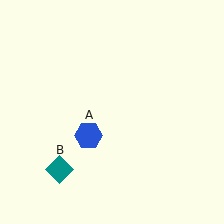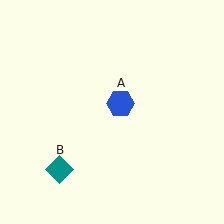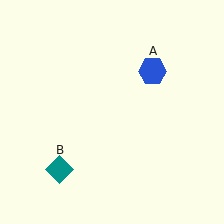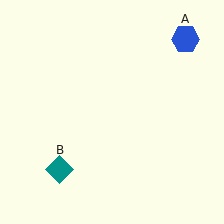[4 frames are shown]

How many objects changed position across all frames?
1 object changed position: blue hexagon (object A).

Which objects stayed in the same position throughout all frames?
Teal diamond (object B) remained stationary.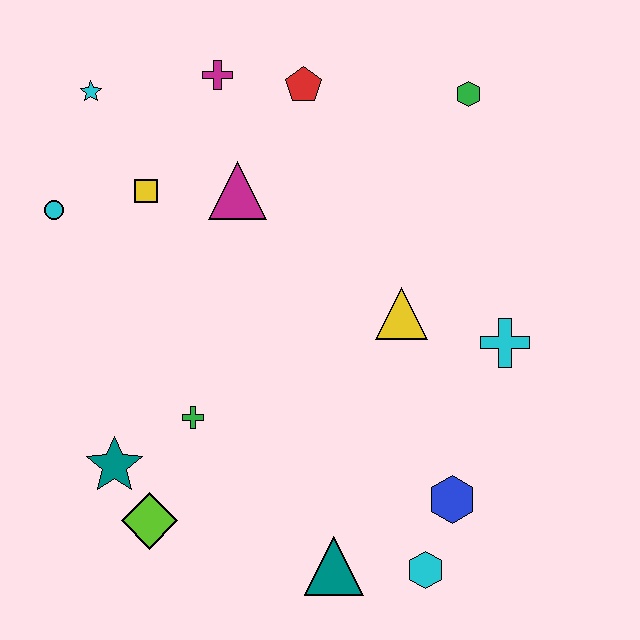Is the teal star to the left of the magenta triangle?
Yes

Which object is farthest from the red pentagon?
The cyan hexagon is farthest from the red pentagon.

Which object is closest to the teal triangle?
The cyan hexagon is closest to the teal triangle.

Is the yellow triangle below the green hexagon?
Yes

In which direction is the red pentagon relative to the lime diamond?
The red pentagon is above the lime diamond.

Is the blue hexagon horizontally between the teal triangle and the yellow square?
No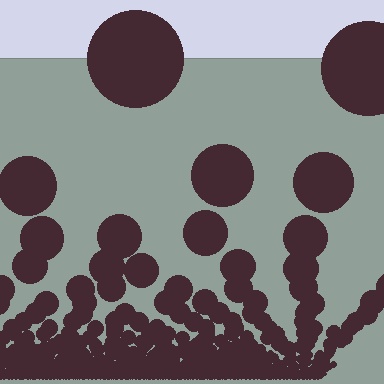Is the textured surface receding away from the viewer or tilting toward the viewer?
The surface appears to tilt toward the viewer. Texture elements get larger and sparser toward the top.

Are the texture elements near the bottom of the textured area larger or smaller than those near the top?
Smaller. The gradient is inverted — elements near the bottom are smaller and denser.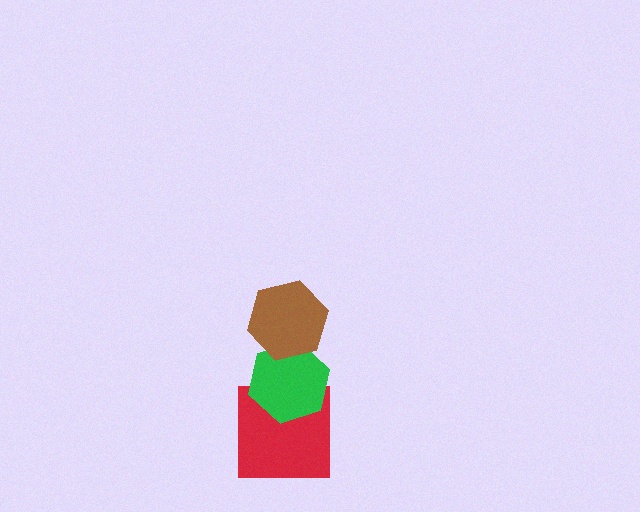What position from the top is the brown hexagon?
The brown hexagon is 1st from the top.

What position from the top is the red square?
The red square is 3rd from the top.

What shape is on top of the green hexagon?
The brown hexagon is on top of the green hexagon.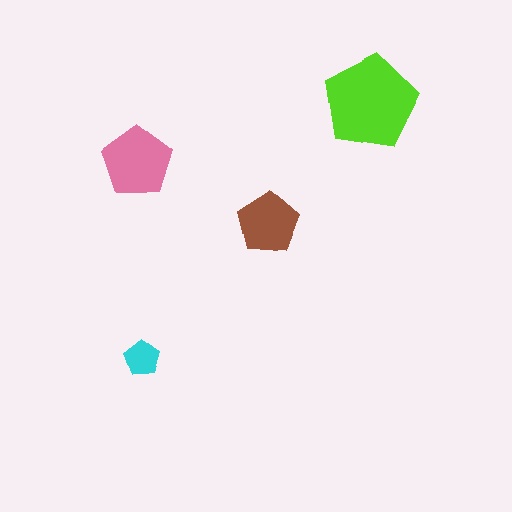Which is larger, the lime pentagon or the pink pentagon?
The lime one.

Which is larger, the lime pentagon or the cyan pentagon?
The lime one.